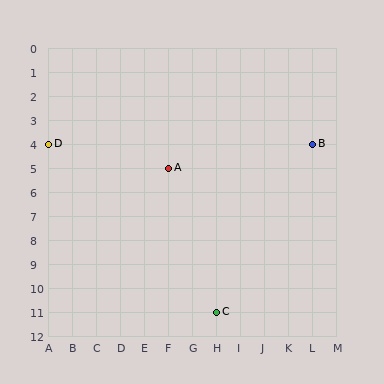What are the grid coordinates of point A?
Point A is at grid coordinates (F, 5).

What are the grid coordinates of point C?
Point C is at grid coordinates (H, 11).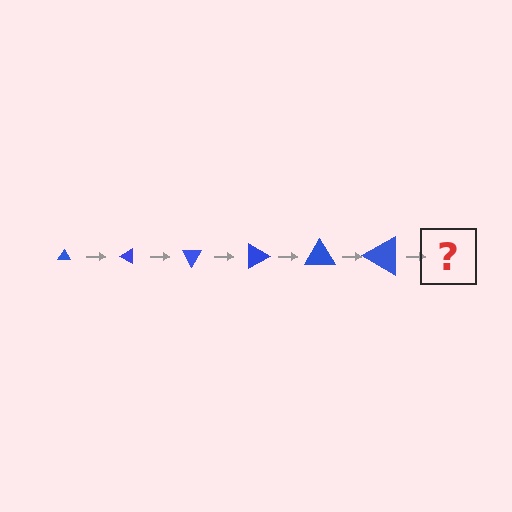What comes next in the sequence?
The next element should be a triangle, larger than the previous one and rotated 180 degrees from the start.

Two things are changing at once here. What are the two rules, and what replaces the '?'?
The two rules are that the triangle grows larger each step and it rotates 30 degrees each step. The '?' should be a triangle, larger than the previous one and rotated 180 degrees from the start.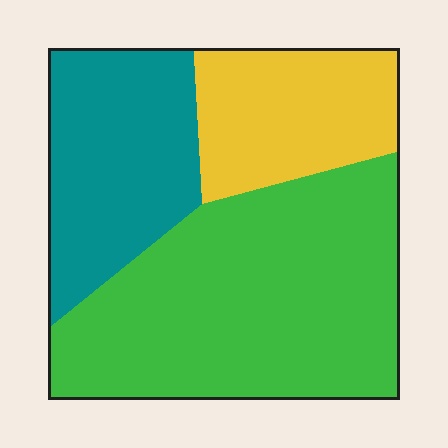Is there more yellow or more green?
Green.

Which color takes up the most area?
Green, at roughly 50%.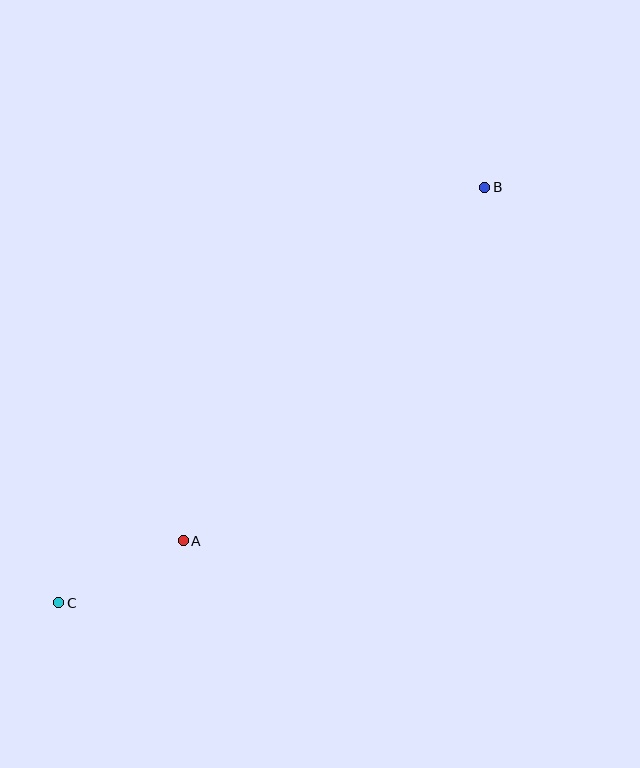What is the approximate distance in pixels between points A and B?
The distance between A and B is approximately 465 pixels.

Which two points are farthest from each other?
Points B and C are farthest from each other.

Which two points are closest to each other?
Points A and C are closest to each other.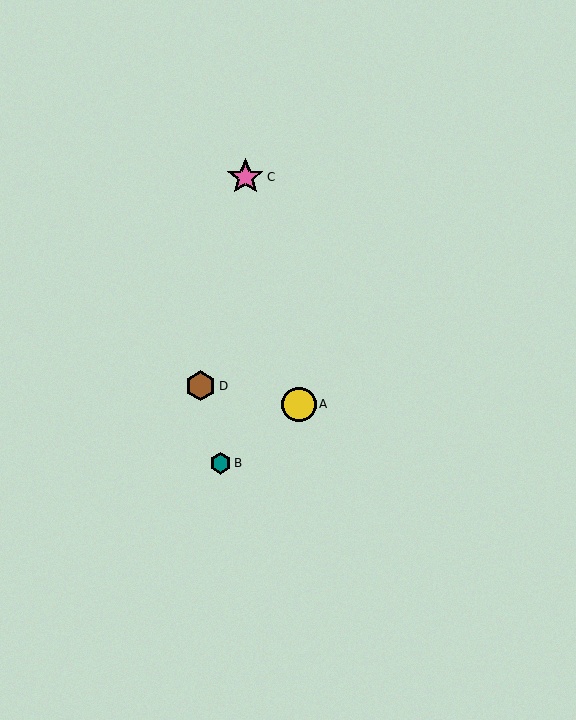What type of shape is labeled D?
Shape D is a brown hexagon.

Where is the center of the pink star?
The center of the pink star is at (245, 177).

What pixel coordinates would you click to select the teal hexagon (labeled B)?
Click at (221, 463) to select the teal hexagon B.